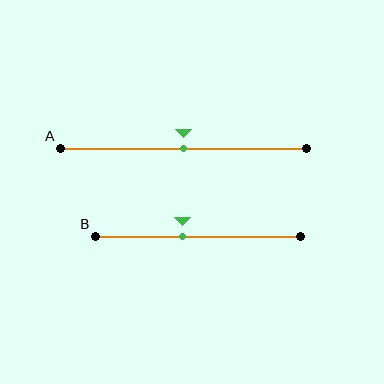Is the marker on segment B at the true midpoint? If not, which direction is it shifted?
No, the marker on segment B is shifted to the left by about 7% of the segment length.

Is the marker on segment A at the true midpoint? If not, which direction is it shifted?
Yes, the marker on segment A is at the true midpoint.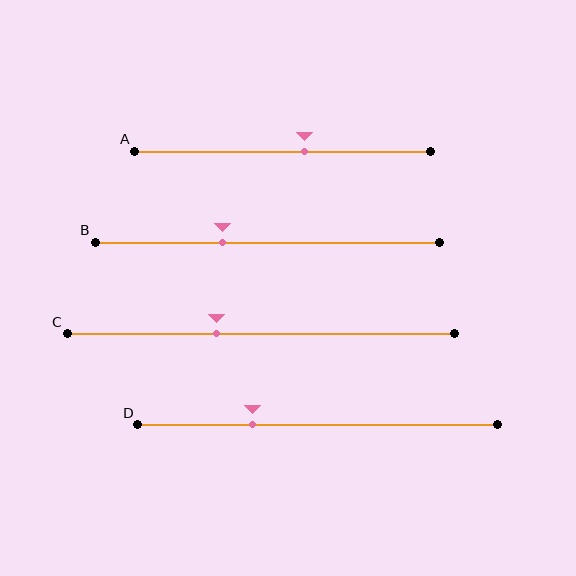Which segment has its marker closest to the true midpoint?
Segment A has its marker closest to the true midpoint.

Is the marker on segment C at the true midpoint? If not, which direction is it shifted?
No, the marker on segment C is shifted to the left by about 11% of the segment length.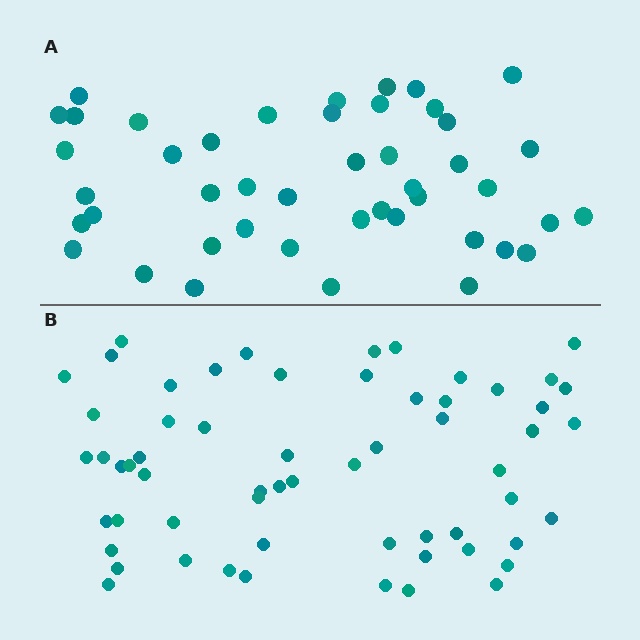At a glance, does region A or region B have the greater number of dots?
Region B (the bottom region) has more dots.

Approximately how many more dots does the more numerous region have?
Region B has approximately 15 more dots than region A.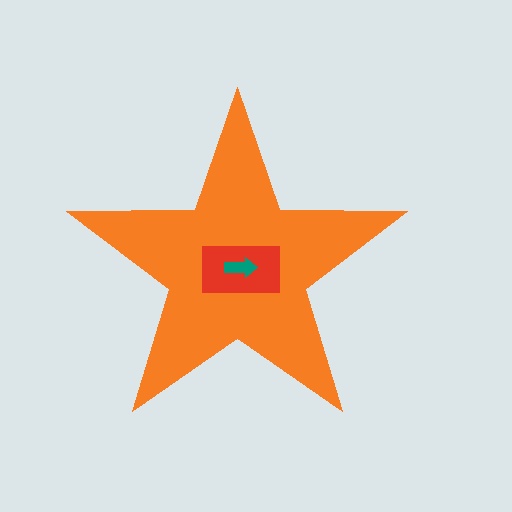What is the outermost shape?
The orange star.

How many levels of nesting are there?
3.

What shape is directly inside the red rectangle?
The teal arrow.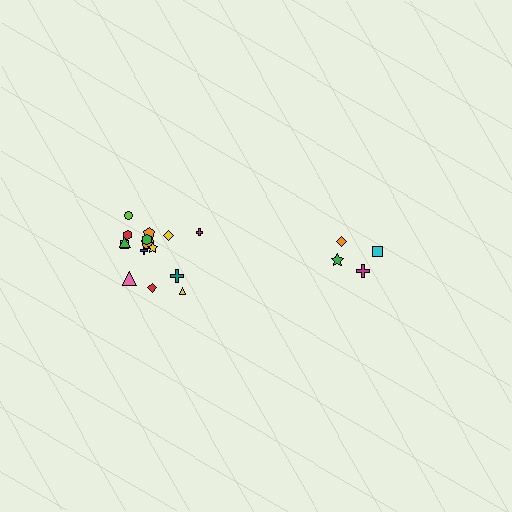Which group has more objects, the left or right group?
The left group.